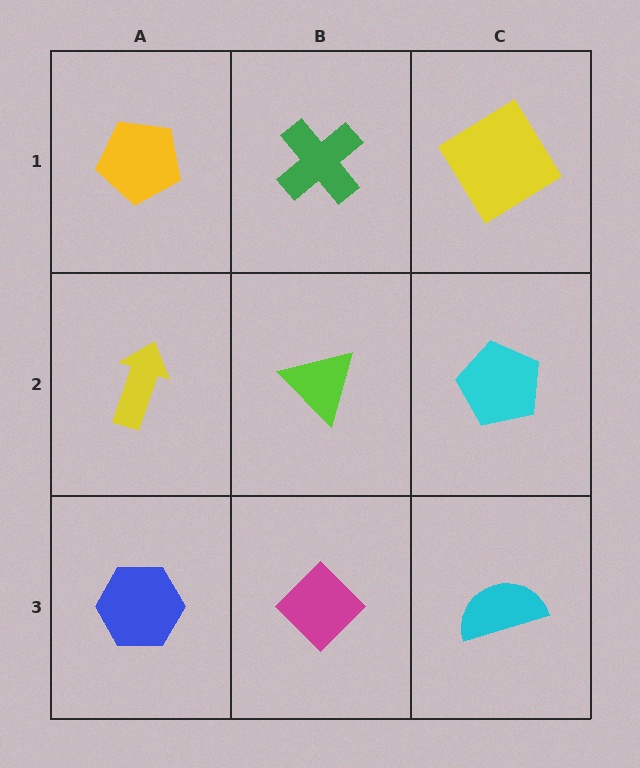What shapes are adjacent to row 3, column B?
A lime triangle (row 2, column B), a blue hexagon (row 3, column A), a cyan semicircle (row 3, column C).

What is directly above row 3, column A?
A yellow arrow.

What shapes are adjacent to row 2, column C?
A yellow diamond (row 1, column C), a cyan semicircle (row 3, column C), a lime triangle (row 2, column B).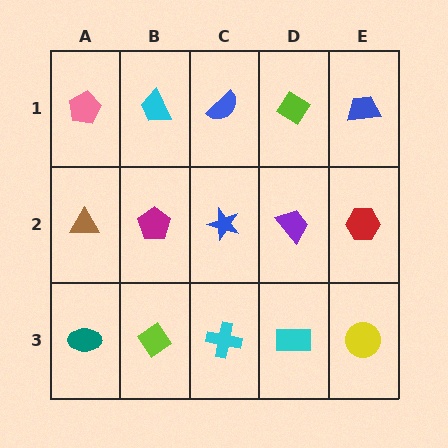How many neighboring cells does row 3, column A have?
2.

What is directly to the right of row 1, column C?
A lime diamond.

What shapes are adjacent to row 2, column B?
A cyan trapezoid (row 1, column B), a lime diamond (row 3, column B), a brown triangle (row 2, column A), a blue star (row 2, column C).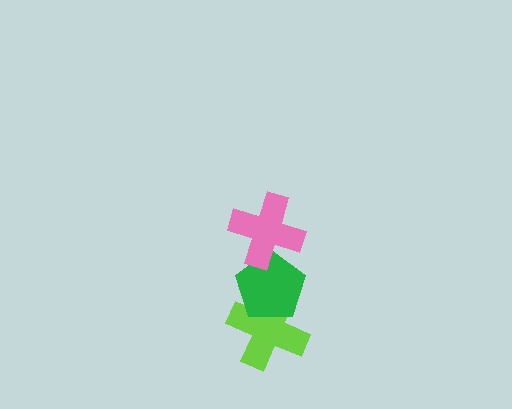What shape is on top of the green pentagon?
The pink cross is on top of the green pentagon.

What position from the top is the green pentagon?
The green pentagon is 2nd from the top.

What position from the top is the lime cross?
The lime cross is 3rd from the top.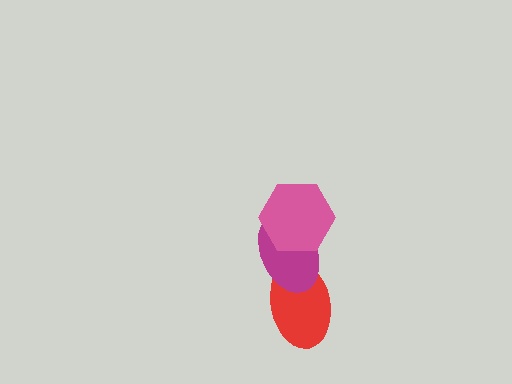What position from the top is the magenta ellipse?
The magenta ellipse is 2nd from the top.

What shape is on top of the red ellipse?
The magenta ellipse is on top of the red ellipse.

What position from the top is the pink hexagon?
The pink hexagon is 1st from the top.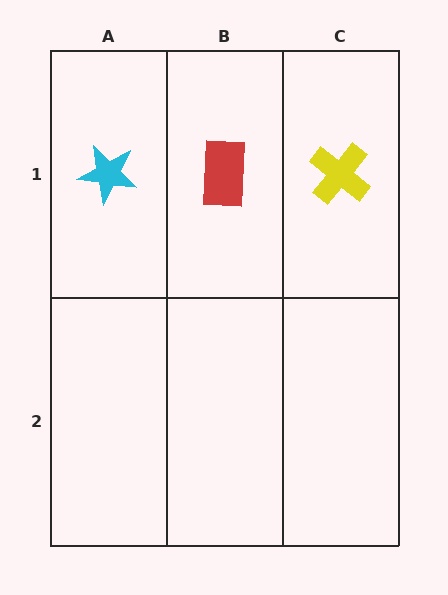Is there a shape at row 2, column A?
No, that cell is empty.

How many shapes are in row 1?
3 shapes.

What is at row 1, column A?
A cyan star.